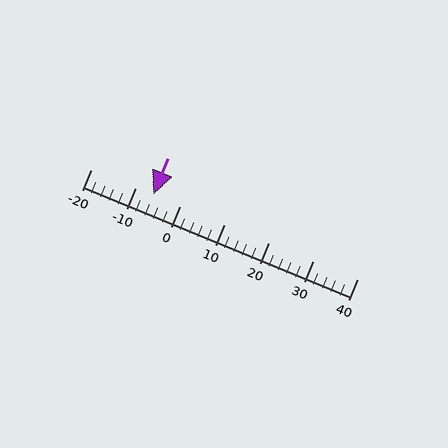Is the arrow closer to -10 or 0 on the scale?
The arrow is closer to -10.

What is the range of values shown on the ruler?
The ruler shows values from -20 to 40.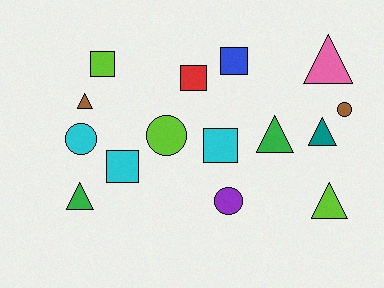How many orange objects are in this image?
There are no orange objects.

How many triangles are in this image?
There are 6 triangles.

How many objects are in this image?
There are 15 objects.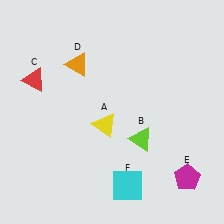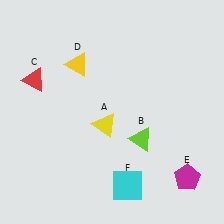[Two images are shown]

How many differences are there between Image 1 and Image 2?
There is 1 difference between the two images.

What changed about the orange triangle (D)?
In Image 1, D is orange. In Image 2, it changed to yellow.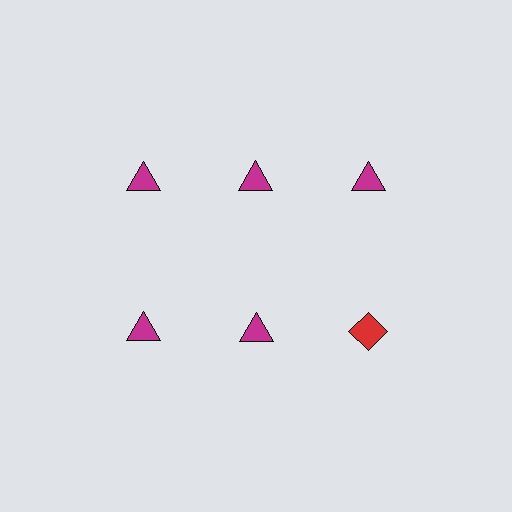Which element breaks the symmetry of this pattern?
The red diamond in the second row, center column breaks the symmetry. All other shapes are magenta triangles.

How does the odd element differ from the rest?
It differs in both color (red instead of magenta) and shape (diamond instead of triangle).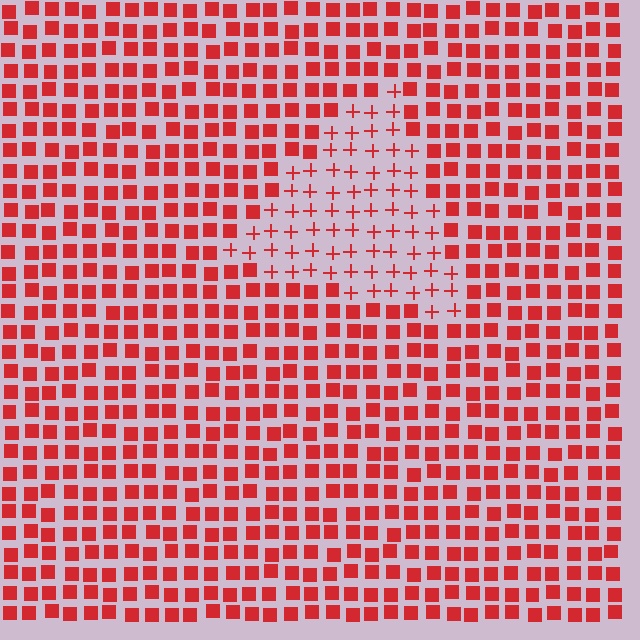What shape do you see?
I see a triangle.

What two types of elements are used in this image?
The image uses plus signs inside the triangle region and squares outside it.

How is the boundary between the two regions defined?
The boundary is defined by a change in element shape: plus signs inside vs. squares outside. All elements share the same color and spacing.